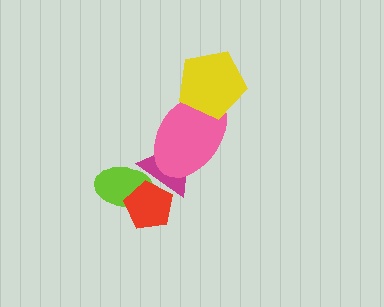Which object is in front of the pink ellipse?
The yellow pentagon is in front of the pink ellipse.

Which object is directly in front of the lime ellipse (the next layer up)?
The magenta triangle is directly in front of the lime ellipse.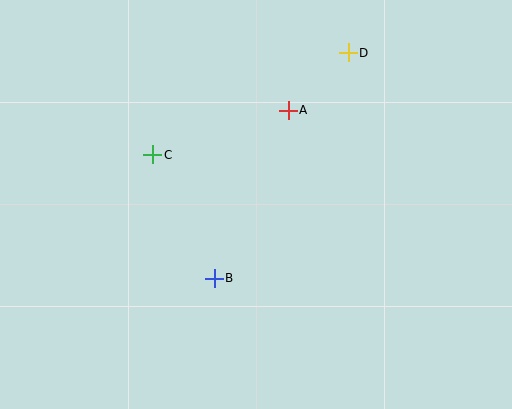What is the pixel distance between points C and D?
The distance between C and D is 221 pixels.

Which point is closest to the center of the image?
Point B at (214, 278) is closest to the center.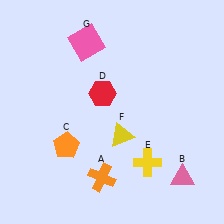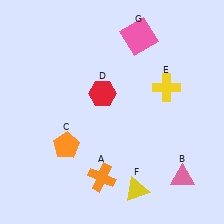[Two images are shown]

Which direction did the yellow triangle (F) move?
The yellow triangle (F) moved down.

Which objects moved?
The objects that moved are: the yellow cross (E), the yellow triangle (F), the pink square (G).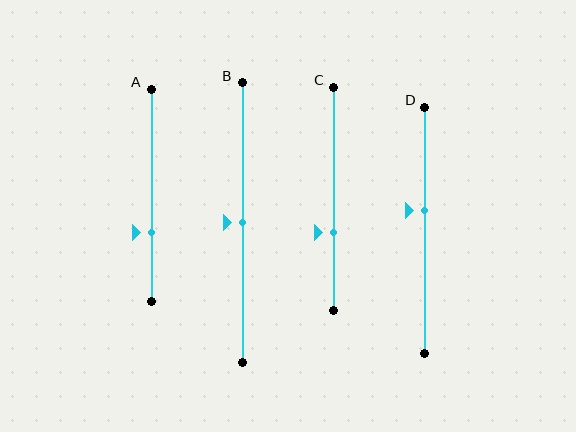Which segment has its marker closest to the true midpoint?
Segment B has its marker closest to the true midpoint.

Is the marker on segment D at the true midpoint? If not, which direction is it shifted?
No, the marker on segment D is shifted upward by about 8% of the segment length.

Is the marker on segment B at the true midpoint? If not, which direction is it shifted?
Yes, the marker on segment B is at the true midpoint.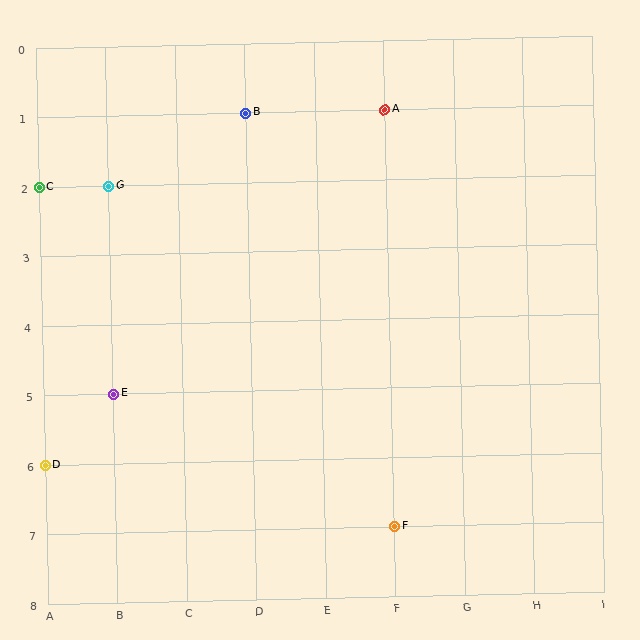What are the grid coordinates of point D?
Point D is at grid coordinates (A, 6).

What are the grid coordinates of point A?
Point A is at grid coordinates (F, 1).